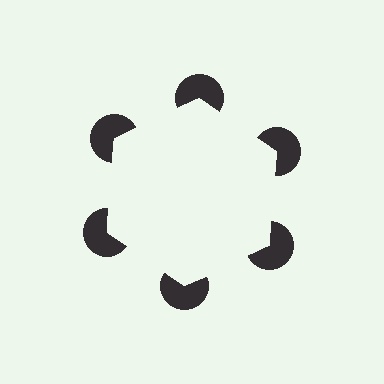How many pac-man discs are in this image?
There are 6 — one at each vertex of the illusory hexagon.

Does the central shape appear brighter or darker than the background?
It typically appears slightly brighter than the background, even though no actual brightness change is drawn.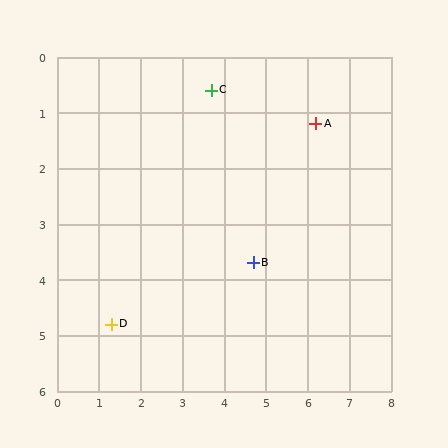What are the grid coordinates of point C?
Point C is at approximately (3.7, 0.6).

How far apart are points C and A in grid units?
Points C and A are about 2.6 grid units apart.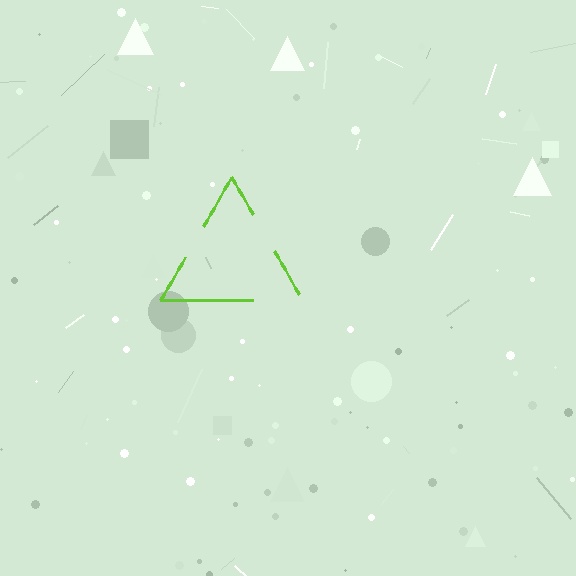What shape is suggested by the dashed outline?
The dashed outline suggests a triangle.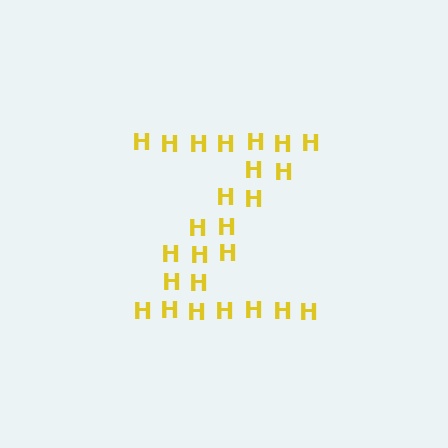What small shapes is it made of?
It is made of small letter H's.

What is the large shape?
The large shape is the letter Z.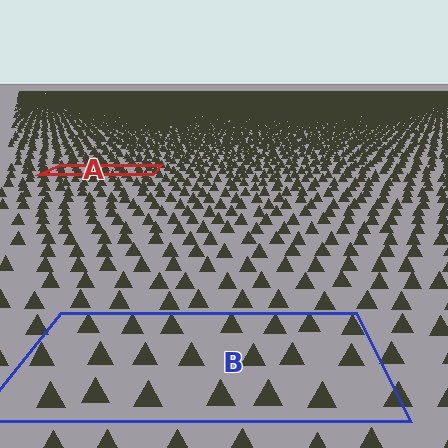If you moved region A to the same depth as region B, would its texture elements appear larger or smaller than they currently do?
They would appear larger. At a closer depth, the same texture elements are projected at a bigger on-screen size.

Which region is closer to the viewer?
Region B is closer. The texture elements there are larger and more spread out.